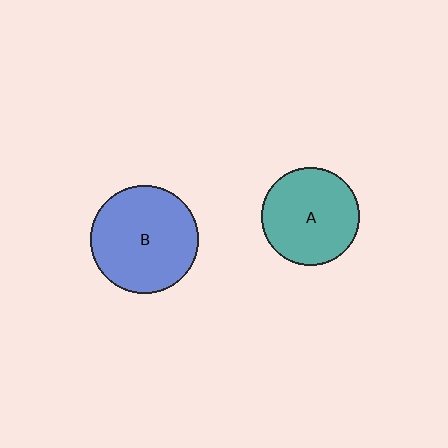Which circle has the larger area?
Circle B (blue).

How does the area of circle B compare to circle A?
Approximately 1.2 times.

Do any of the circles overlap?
No, none of the circles overlap.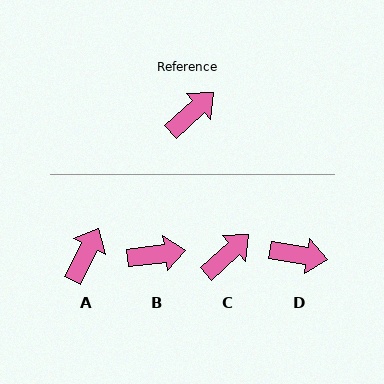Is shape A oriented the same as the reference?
No, it is off by about 21 degrees.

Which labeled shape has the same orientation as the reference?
C.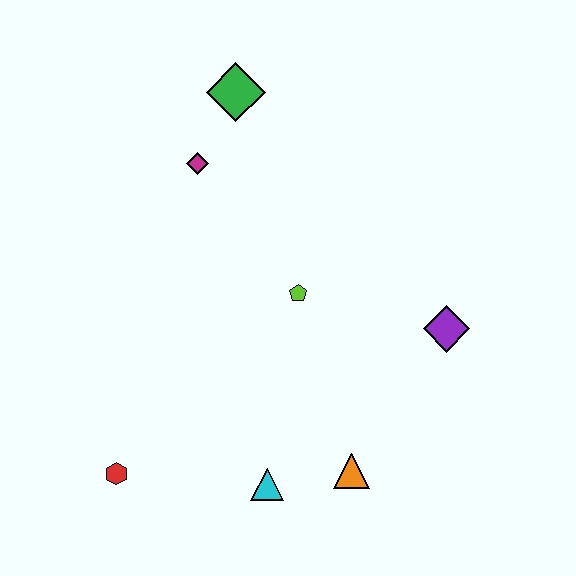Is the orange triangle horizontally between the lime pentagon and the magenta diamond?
No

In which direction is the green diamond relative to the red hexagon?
The green diamond is above the red hexagon.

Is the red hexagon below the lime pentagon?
Yes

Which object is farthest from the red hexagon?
The green diamond is farthest from the red hexagon.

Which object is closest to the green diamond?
The magenta diamond is closest to the green diamond.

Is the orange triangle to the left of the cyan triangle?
No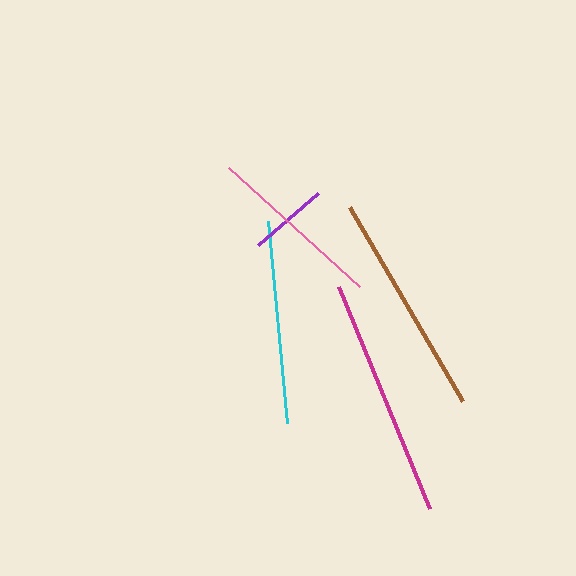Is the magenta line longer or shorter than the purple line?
The magenta line is longer than the purple line.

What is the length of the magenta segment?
The magenta segment is approximately 240 pixels long.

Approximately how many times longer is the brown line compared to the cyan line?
The brown line is approximately 1.1 times the length of the cyan line.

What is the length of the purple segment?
The purple segment is approximately 79 pixels long.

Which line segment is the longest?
The magenta line is the longest at approximately 240 pixels.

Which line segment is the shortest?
The purple line is the shortest at approximately 79 pixels.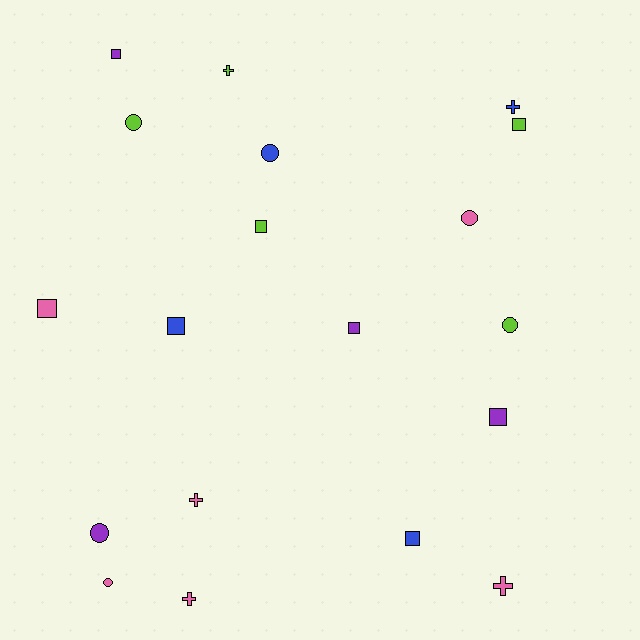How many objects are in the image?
There are 19 objects.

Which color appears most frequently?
Pink, with 6 objects.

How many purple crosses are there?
There are no purple crosses.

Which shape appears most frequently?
Square, with 8 objects.